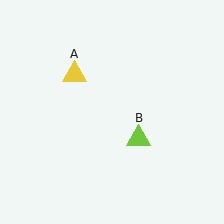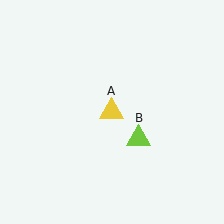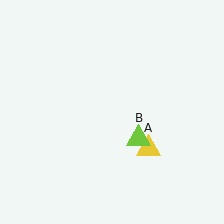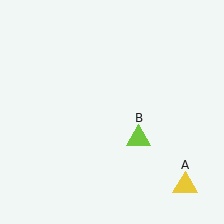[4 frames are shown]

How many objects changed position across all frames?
1 object changed position: yellow triangle (object A).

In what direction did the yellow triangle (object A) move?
The yellow triangle (object A) moved down and to the right.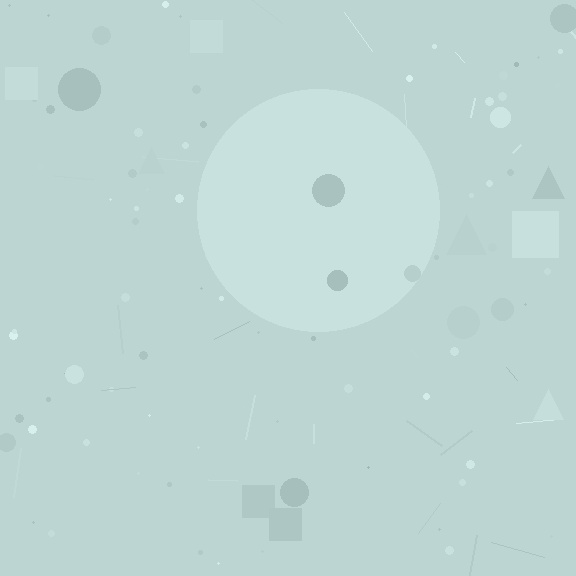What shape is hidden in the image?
A circle is hidden in the image.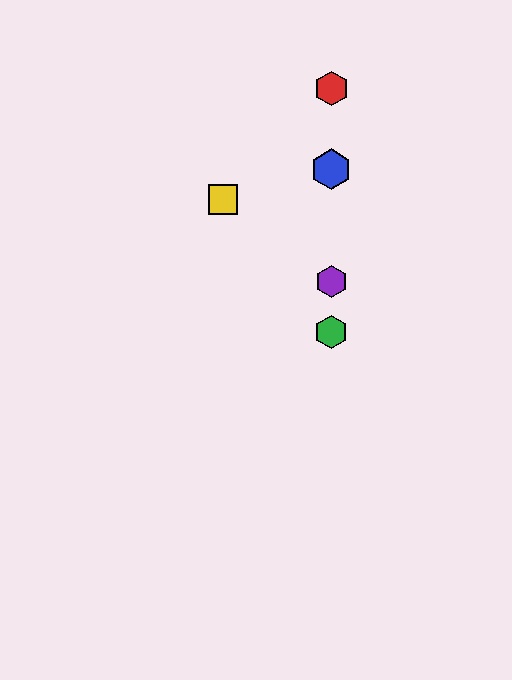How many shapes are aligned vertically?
4 shapes (the red hexagon, the blue hexagon, the green hexagon, the purple hexagon) are aligned vertically.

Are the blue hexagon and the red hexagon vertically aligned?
Yes, both are at x≈331.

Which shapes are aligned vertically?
The red hexagon, the blue hexagon, the green hexagon, the purple hexagon are aligned vertically.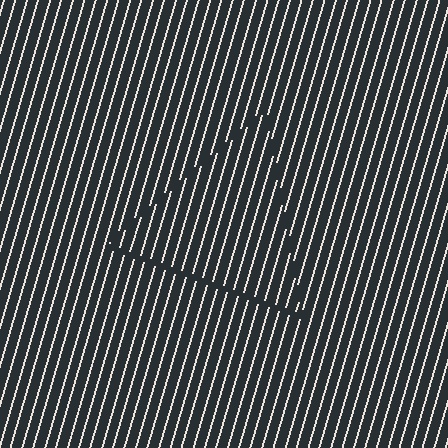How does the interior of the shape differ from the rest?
The interior of the shape contains the same grating, shifted by half a period — the contour is defined by the phase discontinuity where line-ends from the inner and outer gratings abut.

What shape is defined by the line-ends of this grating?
An illusory triangle. The interior of the shape contains the same grating, shifted by half a period — the contour is defined by the phase discontinuity where line-ends from the inner and outer gratings abut.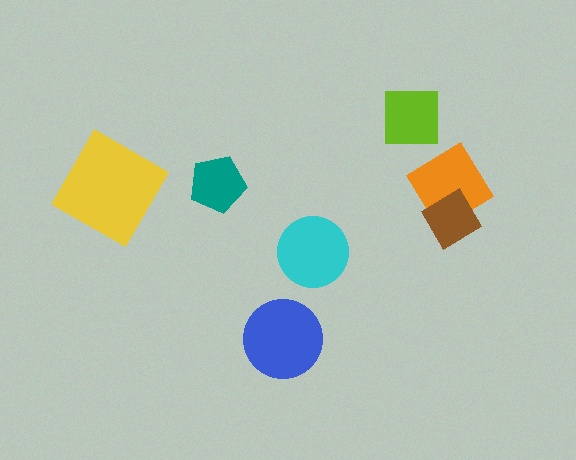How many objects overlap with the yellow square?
0 objects overlap with the yellow square.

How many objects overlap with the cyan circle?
0 objects overlap with the cyan circle.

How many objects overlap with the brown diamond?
1 object overlaps with the brown diamond.